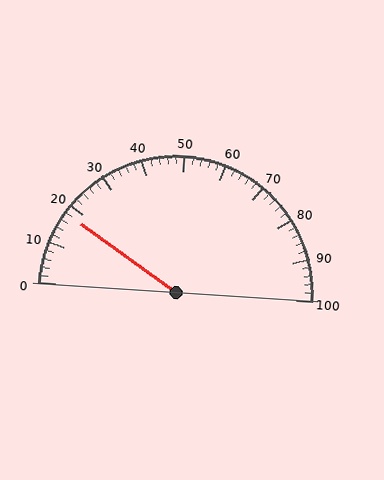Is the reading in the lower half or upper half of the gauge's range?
The reading is in the lower half of the range (0 to 100).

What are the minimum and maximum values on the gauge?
The gauge ranges from 0 to 100.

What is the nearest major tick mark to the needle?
The nearest major tick mark is 20.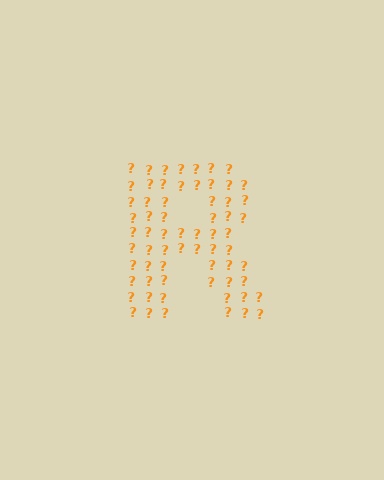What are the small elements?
The small elements are question marks.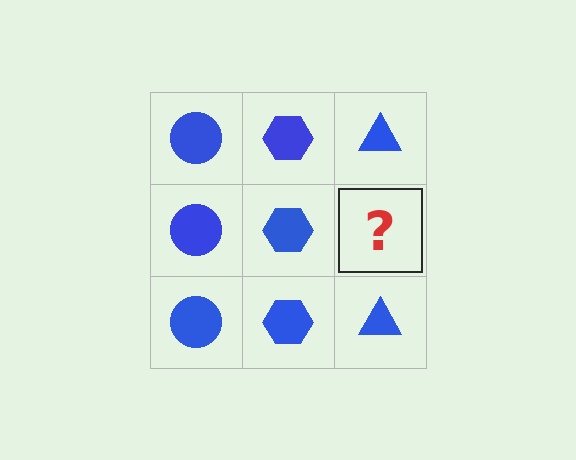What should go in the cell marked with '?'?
The missing cell should contain a blue triangle.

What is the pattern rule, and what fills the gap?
The rule is that each column has a consistent shape. The gap should be filled with a blue triangle.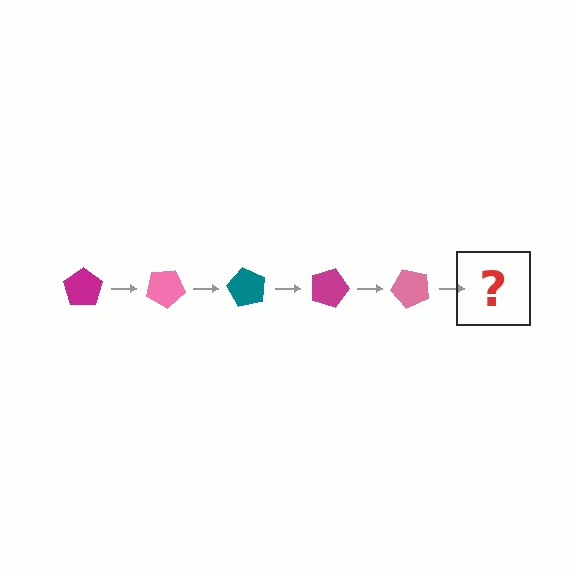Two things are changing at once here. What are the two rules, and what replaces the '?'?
The two rules are that it rotates 30 degrees each step and the color cycles through magenta, pink, and teal. The '?' should be a teal pentagon, rotated 150 degrees from the start.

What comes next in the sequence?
The next element should be a teal pentagon, rotated 150 degrees from the start.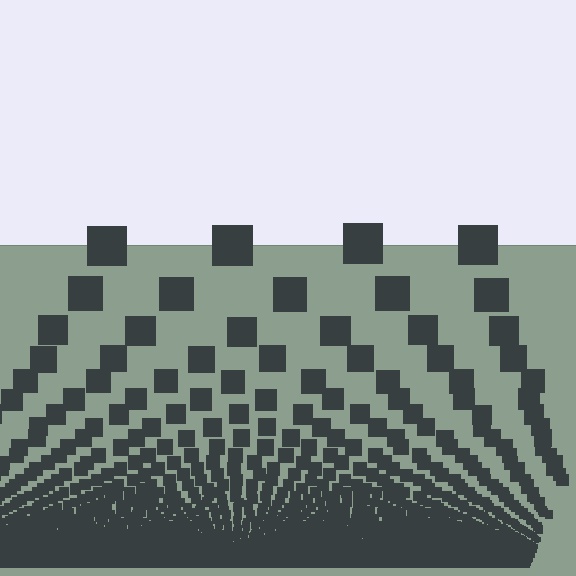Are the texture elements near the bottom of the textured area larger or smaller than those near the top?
Smaller. The gradient is inverted — elements near the bottom are smaller and denser.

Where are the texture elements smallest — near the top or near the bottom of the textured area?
Near the bottom.